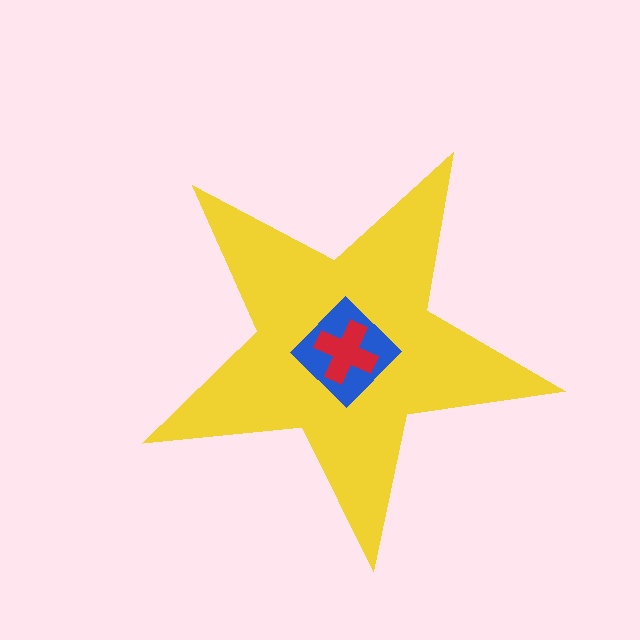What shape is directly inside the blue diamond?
The red cross.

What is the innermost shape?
The red cross.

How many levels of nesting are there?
3.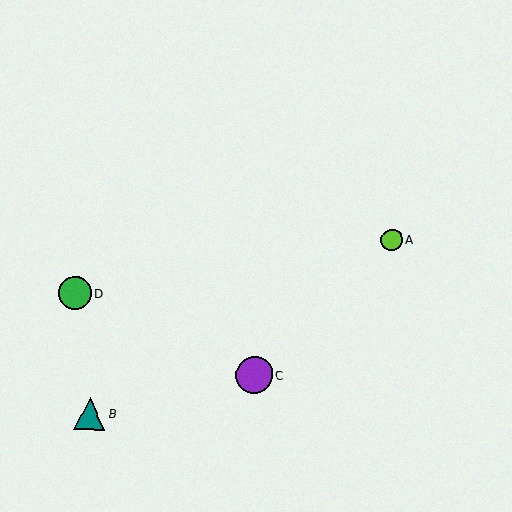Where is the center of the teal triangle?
The center of the teal triangle is at (90, 414).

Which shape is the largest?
The purple circle (labeled C) is the largest.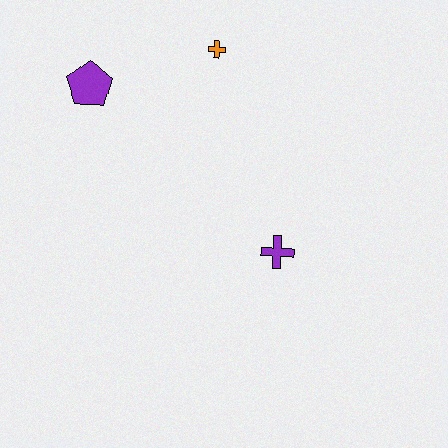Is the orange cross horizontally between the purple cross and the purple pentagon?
Yes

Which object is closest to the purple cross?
The orange cross is closest to the purple cross.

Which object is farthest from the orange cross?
The purple cross is farthest from the orange cross.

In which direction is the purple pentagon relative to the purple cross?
The purple pentagon is to the left of the purple cross.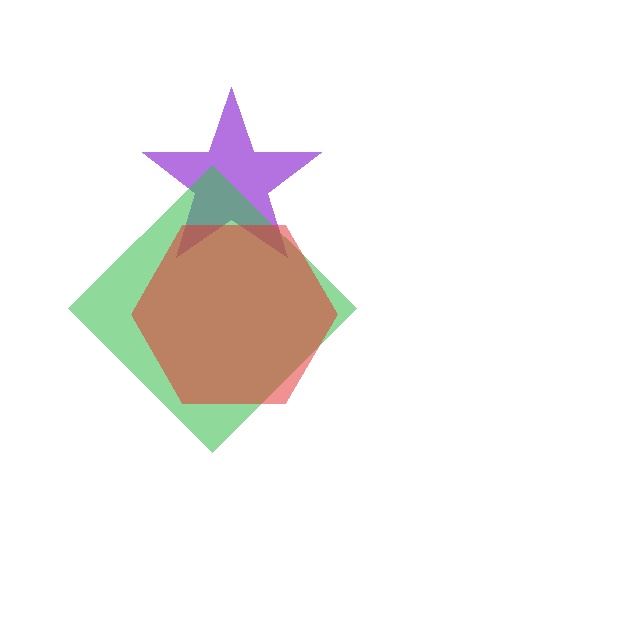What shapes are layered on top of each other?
The layered shapes are: a purple star, a green diamond, a red hexagon.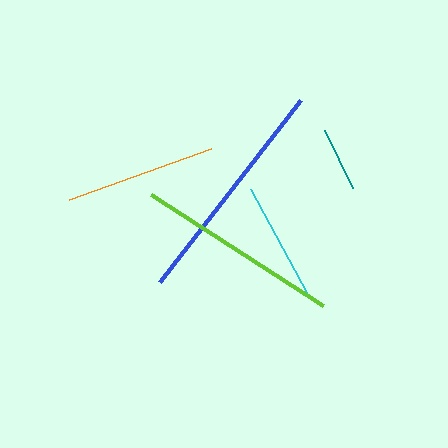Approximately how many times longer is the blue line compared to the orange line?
The blue line is approximately 1.5 times the length of the orange line.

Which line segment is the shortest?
The teal line is the shortest at approximately 64 pixels.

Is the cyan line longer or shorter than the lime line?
The lime line is longer than the cyan line.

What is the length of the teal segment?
The teal segment is approximately 64 pixels long.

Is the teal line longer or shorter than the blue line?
The blue line is longer than the teal line.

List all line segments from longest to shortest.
From longest to shortest: blue, lime, orange, cyan, teal.